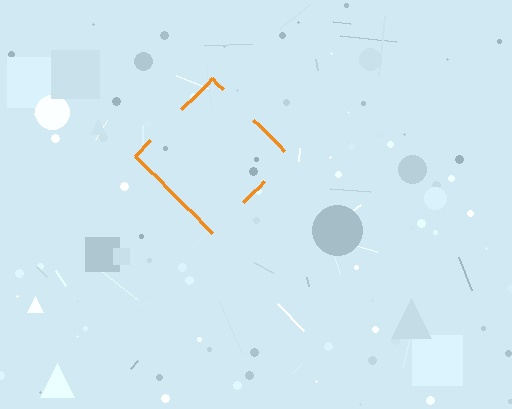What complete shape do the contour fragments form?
The contour fragments form a diamond.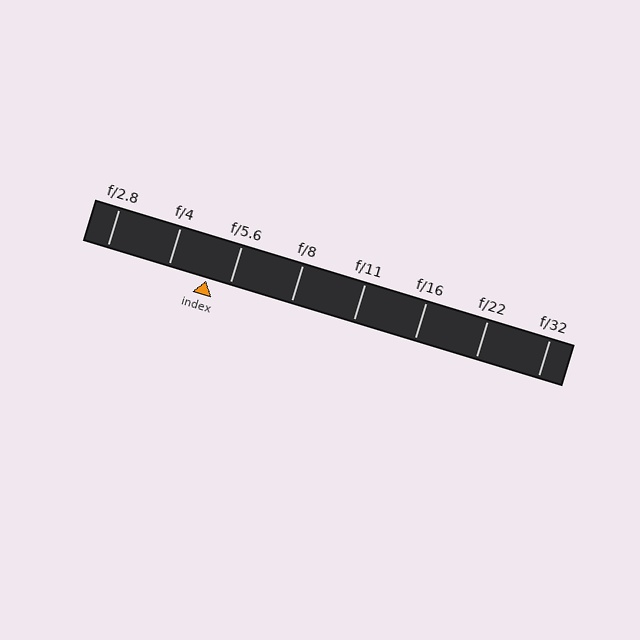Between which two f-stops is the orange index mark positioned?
The index mark is between f/4 and f/5.6.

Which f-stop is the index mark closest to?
The index mark is closest to f/5.6.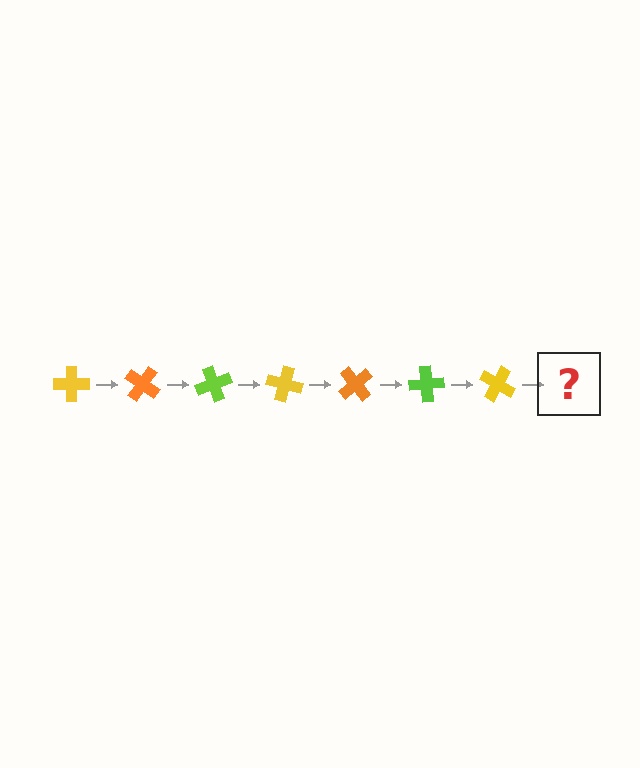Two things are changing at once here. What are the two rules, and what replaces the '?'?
The two rules are that it rotates 35 degrees each step and the color cycles through yellow, orange, and lime. The '?' should be an orange cross, rotated 245 degrees from the start.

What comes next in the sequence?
The next element should be an orange cross, rotated 245 degrees from the start.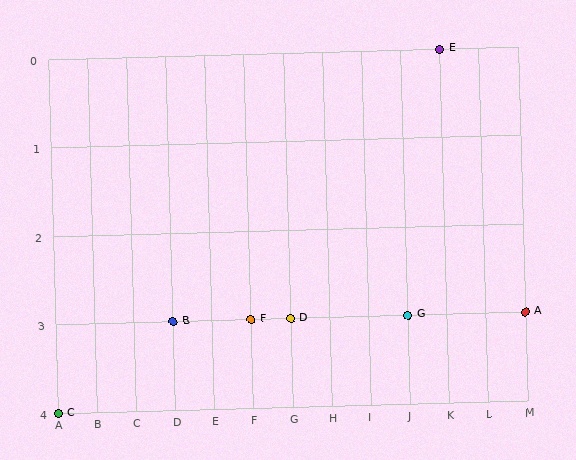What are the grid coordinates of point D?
Point D is at grid coordinates (G, 3).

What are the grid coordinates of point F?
Point F is at grid coordinates (F, 3).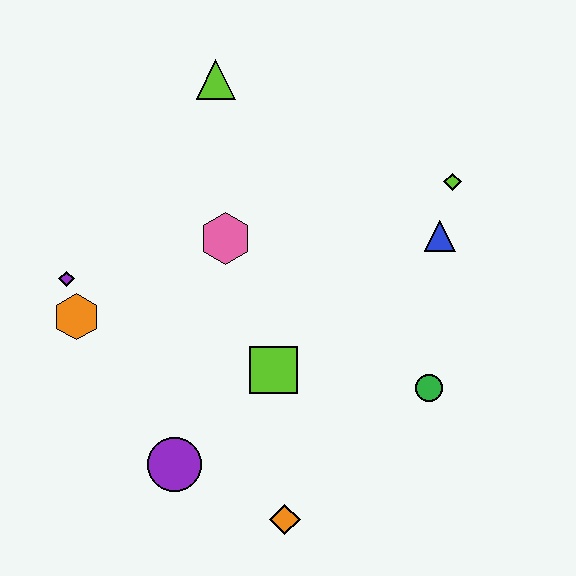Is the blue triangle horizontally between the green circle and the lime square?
No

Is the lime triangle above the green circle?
Yes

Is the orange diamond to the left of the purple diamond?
No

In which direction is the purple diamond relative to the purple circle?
The purple diamond is above the purple circle.